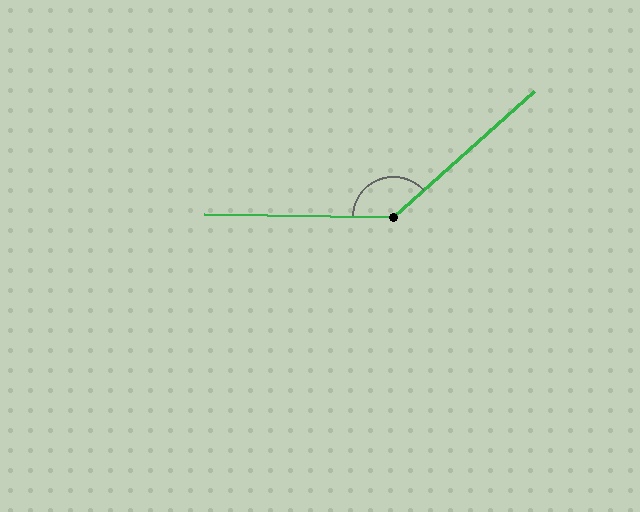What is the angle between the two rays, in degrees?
Approximately 138 degrees.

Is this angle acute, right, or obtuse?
It is obtuse.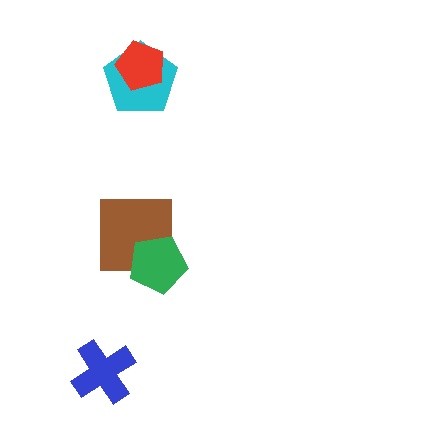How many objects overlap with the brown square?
1 object overlaps with the brown square.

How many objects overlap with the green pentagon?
1 object overlaps with the green pentagon.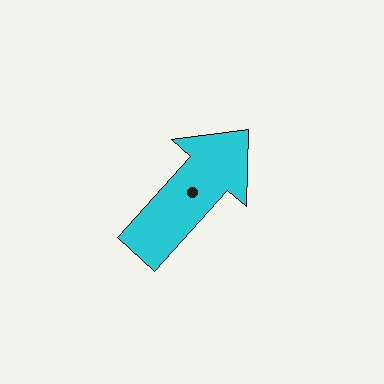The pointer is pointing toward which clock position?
Roughly 1 o'clock.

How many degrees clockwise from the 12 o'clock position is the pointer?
Approximately 42 degrees.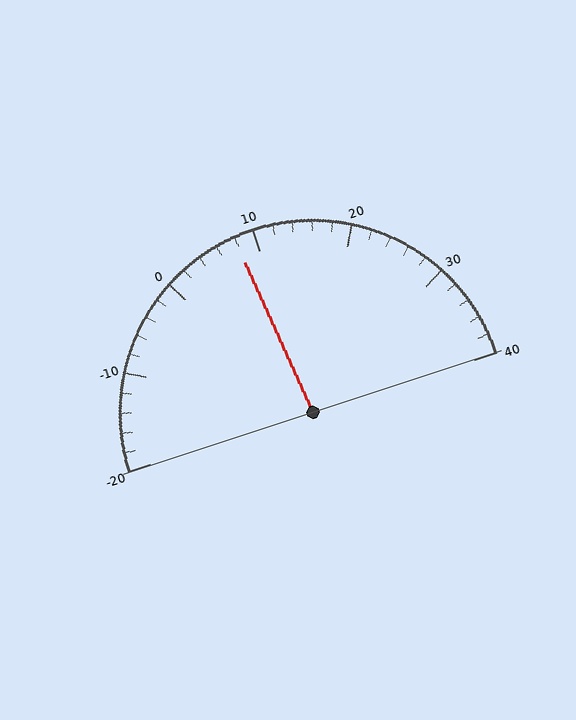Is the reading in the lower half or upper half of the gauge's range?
The reading is in the lower half of the range (-20 to 40).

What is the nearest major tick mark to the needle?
The nearest major tick mark is 10.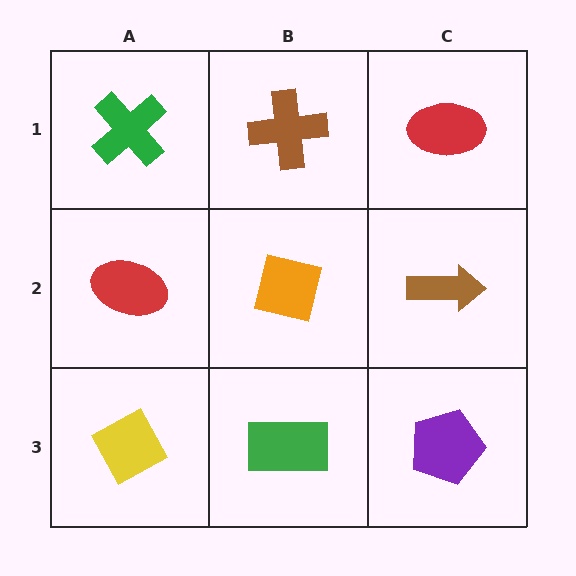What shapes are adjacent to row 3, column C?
A brown arrow (row 2, column C), a green rectangle (row 3, column B).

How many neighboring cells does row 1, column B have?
3.